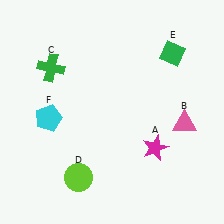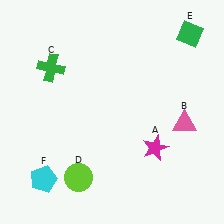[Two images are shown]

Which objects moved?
The objects that moved are: the green diamond (E), the cyan pentagon (F).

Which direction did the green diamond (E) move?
The green diamond (E) moved up.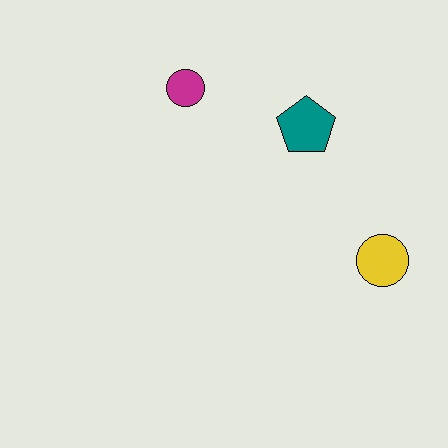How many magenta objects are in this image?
There is 1 magenta object.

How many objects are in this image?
There are 3 objects.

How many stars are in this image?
There are no stars.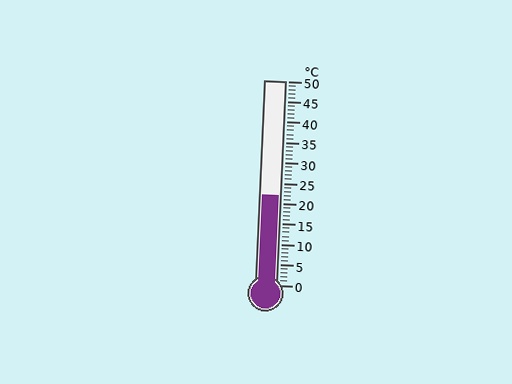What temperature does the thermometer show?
The thermometer shows approximately 22°C.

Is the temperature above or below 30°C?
The temperature is below 30°C.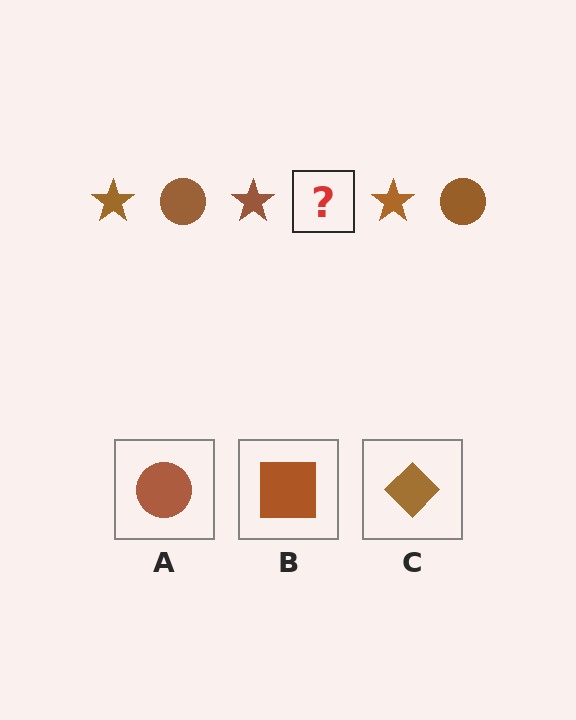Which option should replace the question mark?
Option A.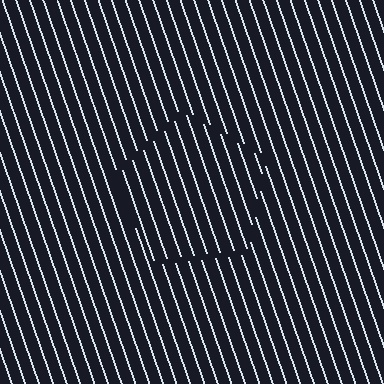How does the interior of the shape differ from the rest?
The interior of the shape contains the same grating, shifted by half a period — the contour is defined by the phase discontinuity where line-ends from the inner and outer gratings abut.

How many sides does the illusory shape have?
5 sides — the line-ends trace a pentagon.